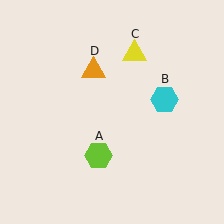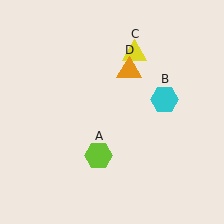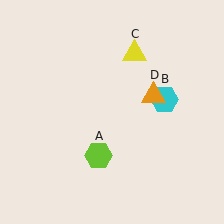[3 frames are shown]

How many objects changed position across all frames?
1 object changed position: orange triangle (object D).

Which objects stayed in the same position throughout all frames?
Lime hexagon (object A) and cyan hexagon (object B) and yellow triangle (object C) remained stationary.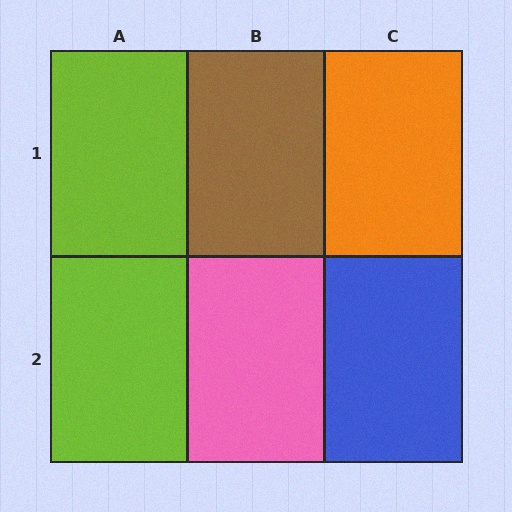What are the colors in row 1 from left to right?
Lime, brown, orange.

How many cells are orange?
1 cell is orange.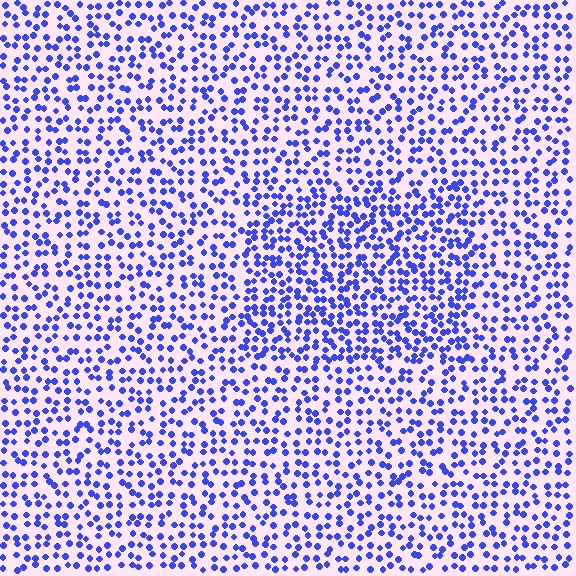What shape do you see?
I see a rectangle.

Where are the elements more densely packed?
The elements are more densely packed inside the rectangle boundary.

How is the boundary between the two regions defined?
The boundary is defined by a change in element density (approximately 1.5x ratio). All elements are the same color, size, and shape.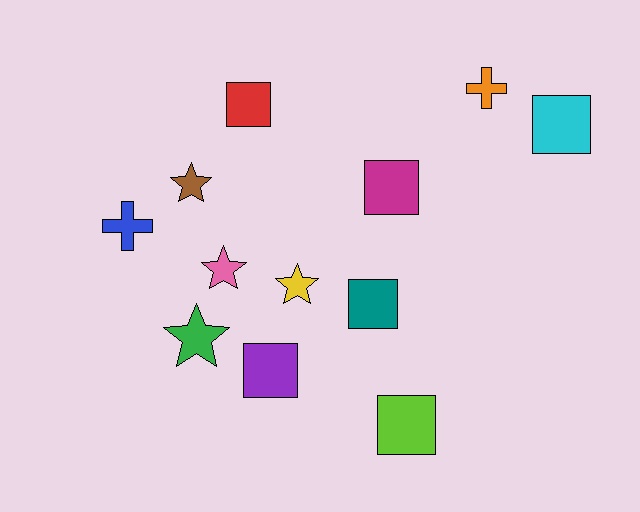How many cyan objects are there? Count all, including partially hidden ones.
There is 1 cyan object.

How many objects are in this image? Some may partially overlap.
There are 12 objects.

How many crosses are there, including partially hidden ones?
There are 2 crosses.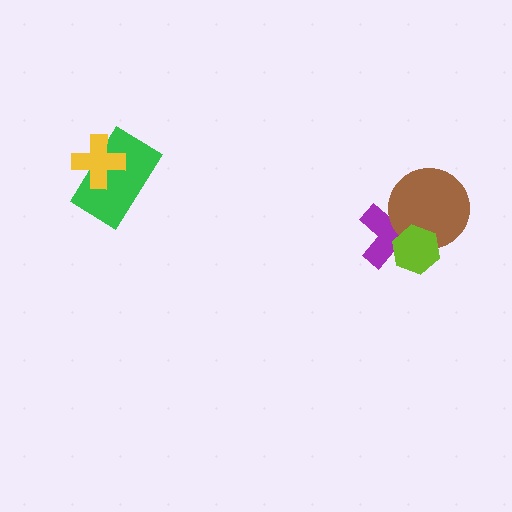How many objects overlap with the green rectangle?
1 object overlaps with the green rectangle.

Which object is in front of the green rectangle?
The yellow cross is in front of the green rectangle.